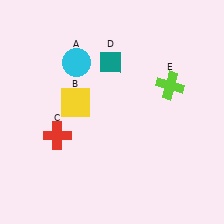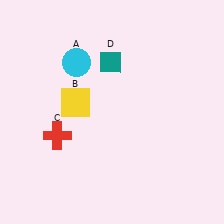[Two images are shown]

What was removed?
The lime cross (E) was removed in Image 2.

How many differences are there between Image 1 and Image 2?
There is 1 difference between the two images.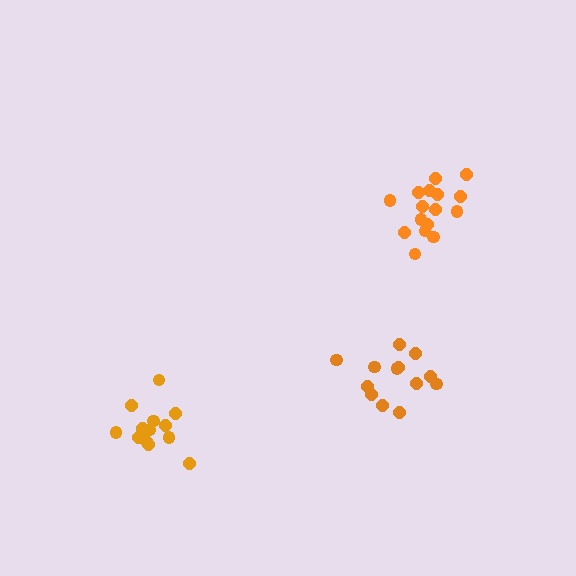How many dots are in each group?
Group 1: 16 dots, Group 2: 13 dots, Group 3: 13 dots (42 total).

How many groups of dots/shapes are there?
There are 3 groups.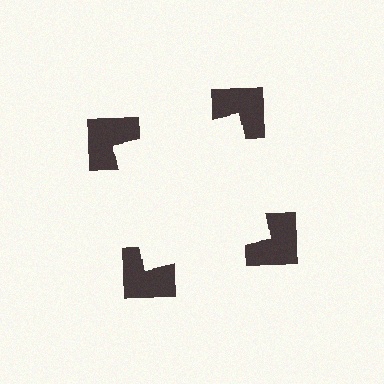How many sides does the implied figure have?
4 sides.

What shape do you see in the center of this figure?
An illusory square — its edges are inferred from the aligned wedge cuts in the notched squares, not physically drawn.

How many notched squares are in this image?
There are 4 — one at each vertex of the illusory square.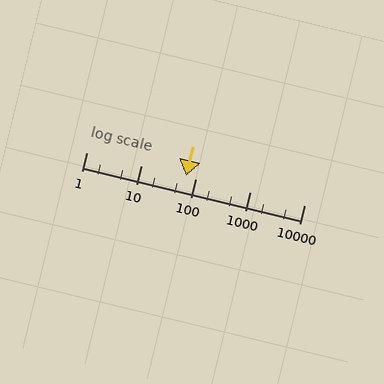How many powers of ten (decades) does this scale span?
The scale spans 4 decades, from 1 to 10000.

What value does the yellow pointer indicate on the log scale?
The pointer indicates approximately 68.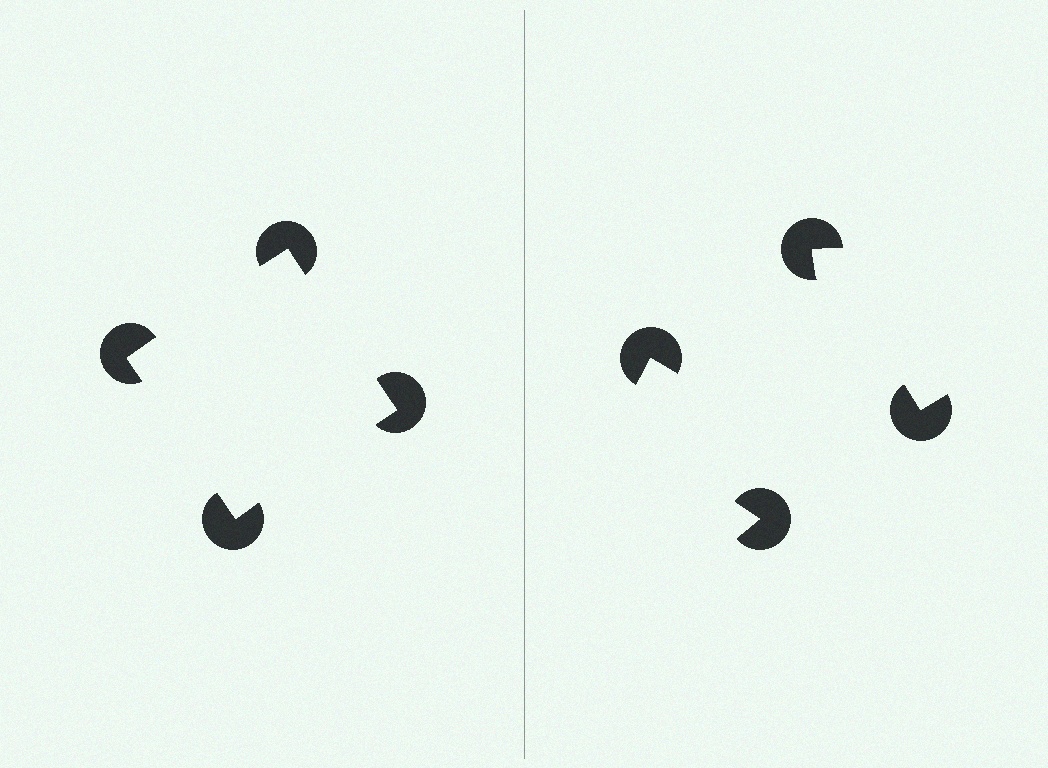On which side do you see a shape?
An illusory square appears on the left side. On the right side the wedge cuts are rotated, so no coherent shape forms.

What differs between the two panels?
The pac-man discs are positioned identically on both sides; only the wedge orientations differ. On the left they align to a square; on the right they are misaligned.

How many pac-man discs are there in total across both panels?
8 — 4 on each side.